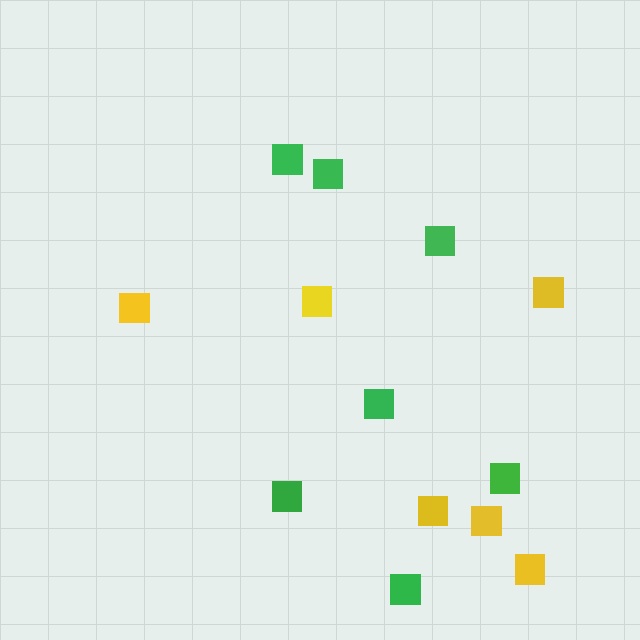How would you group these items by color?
There are 2 groups: one group of yellow squares (6) and one group of green squares (7).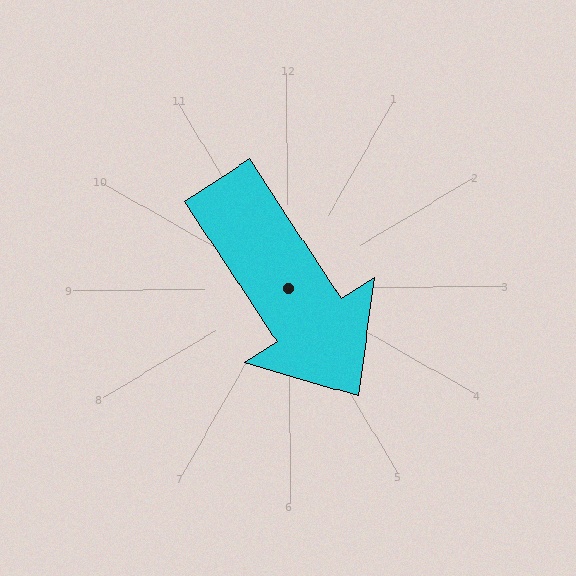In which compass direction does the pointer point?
Southeast.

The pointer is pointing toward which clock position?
Roughly 5 o'clock.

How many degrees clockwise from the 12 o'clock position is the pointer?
Approximately 147 degrees.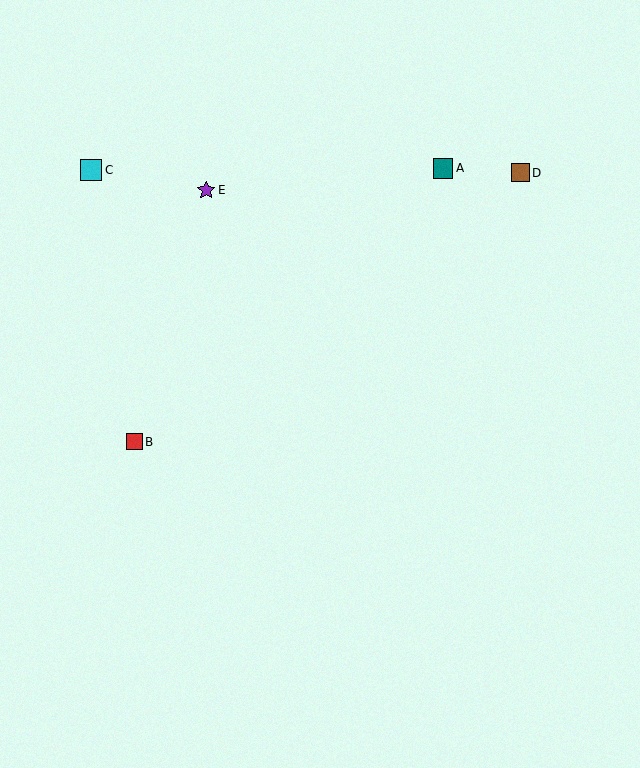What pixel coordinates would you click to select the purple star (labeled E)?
Click at (206, 190) to select the purple star E.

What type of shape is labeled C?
Shape C is a cyan square.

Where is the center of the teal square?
The center of the teal square is at (443, 168).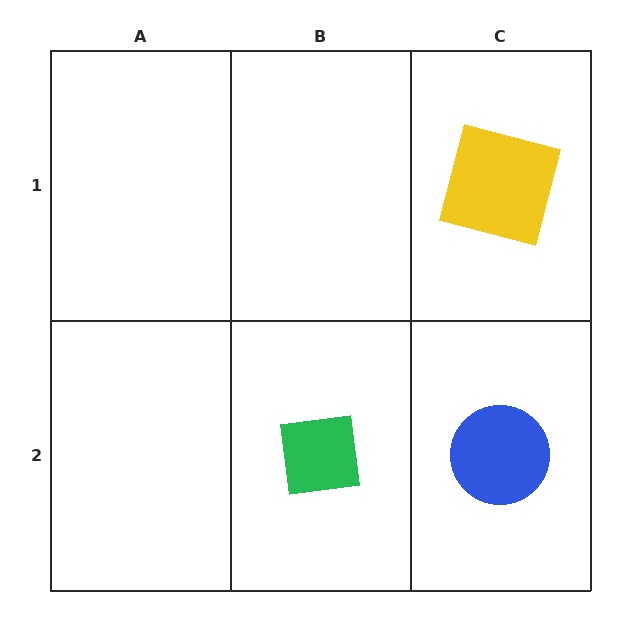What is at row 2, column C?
A blue circle.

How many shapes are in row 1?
1 shape.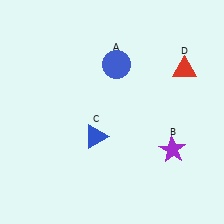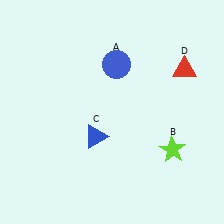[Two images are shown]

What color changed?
The star (B) changed from purple in Image 1 to lime in Image 2.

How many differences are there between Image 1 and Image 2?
There is 1 difference between the two images.